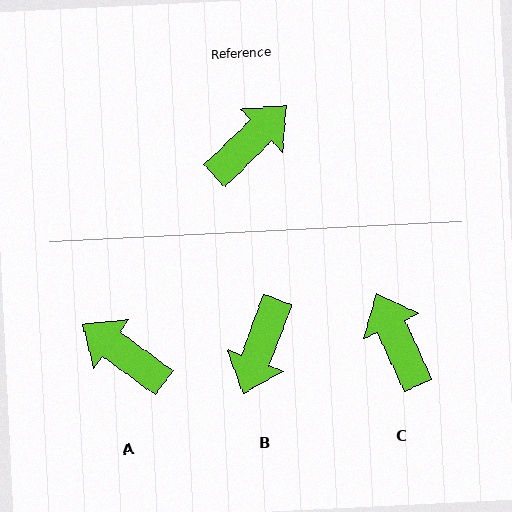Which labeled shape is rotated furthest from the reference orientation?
B, about 155 degrees away.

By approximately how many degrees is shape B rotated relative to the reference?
Approximately 155 degrees clockwise.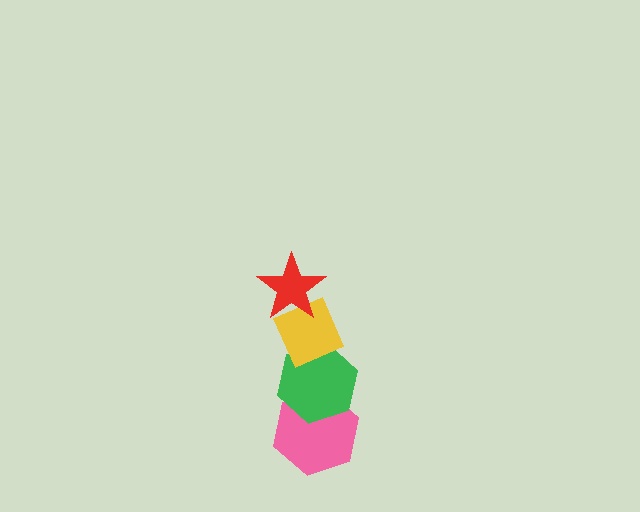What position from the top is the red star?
The red star is 1st from the top.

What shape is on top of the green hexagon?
The yellow diamond is on top of the green hexagon.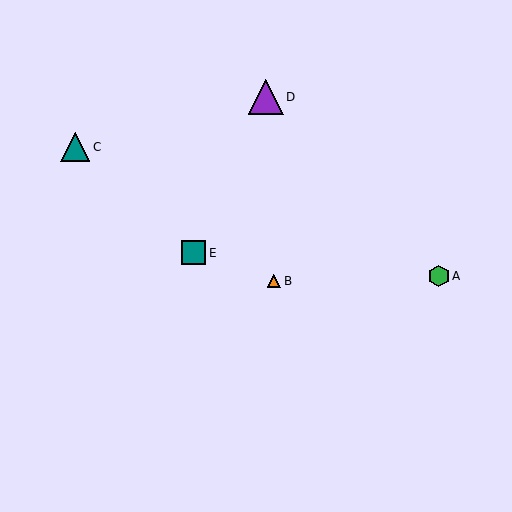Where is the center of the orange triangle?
The center of the orange triangle is at (274, 281).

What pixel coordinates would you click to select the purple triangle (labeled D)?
Click at (266, 97) to select the purple triangle D.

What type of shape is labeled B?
Shape B is an orange triangle.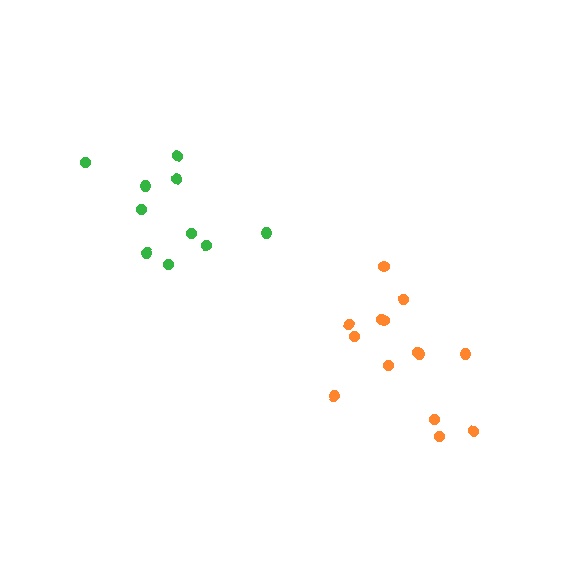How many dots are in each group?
Group 1: 10 dots, Group 2: 14 dots (24 total).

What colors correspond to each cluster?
The clusters are colored: green, orange.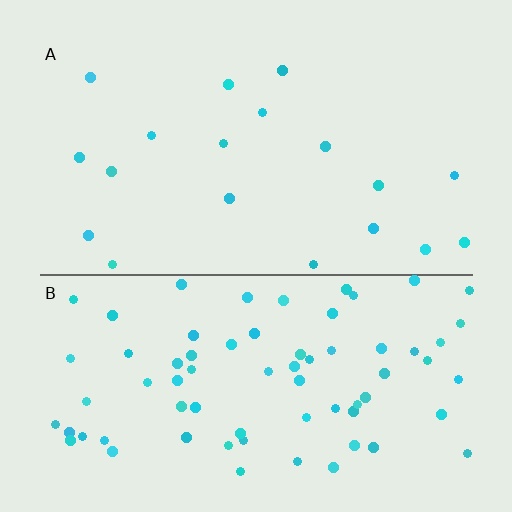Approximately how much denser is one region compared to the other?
Approximately 3.8× — region B over region A.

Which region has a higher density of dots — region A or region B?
B (the bottom).